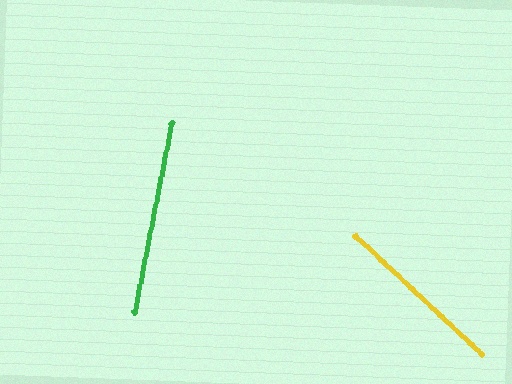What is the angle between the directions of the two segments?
Approximately 58 degrees.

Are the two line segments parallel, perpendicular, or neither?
Neither parallel nor perpendicular — they differ by about 58°.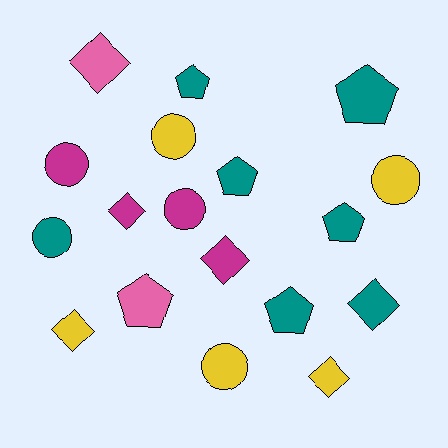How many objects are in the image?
There are 18 objects.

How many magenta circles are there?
There are 2 magenta circles.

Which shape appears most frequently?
Pentagon, with 6 objects.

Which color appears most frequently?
Teal, with 7 objects.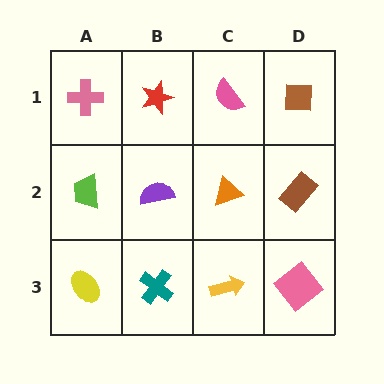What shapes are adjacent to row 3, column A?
A lime trapezoid (row 2, column A), a teal cross (row 3, column B).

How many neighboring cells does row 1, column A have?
2.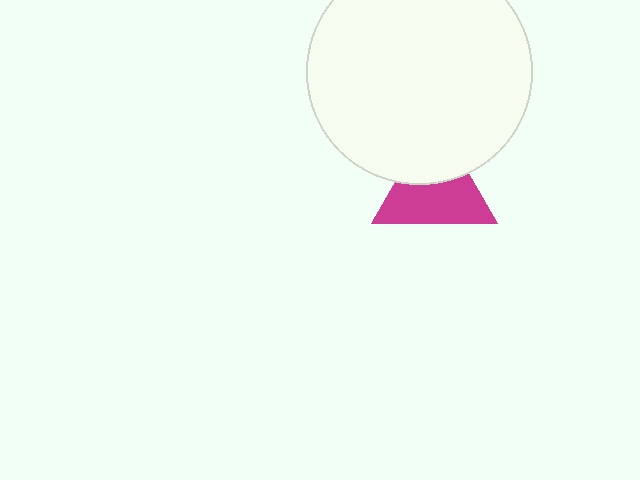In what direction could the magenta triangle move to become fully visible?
The magenta triangle could move down. That would shift it out from behind the white circle entirely.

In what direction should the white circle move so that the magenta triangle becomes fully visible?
The white circle should move up. That is the shortest direction to clear the overlap and leave the magenta triangle fully visible.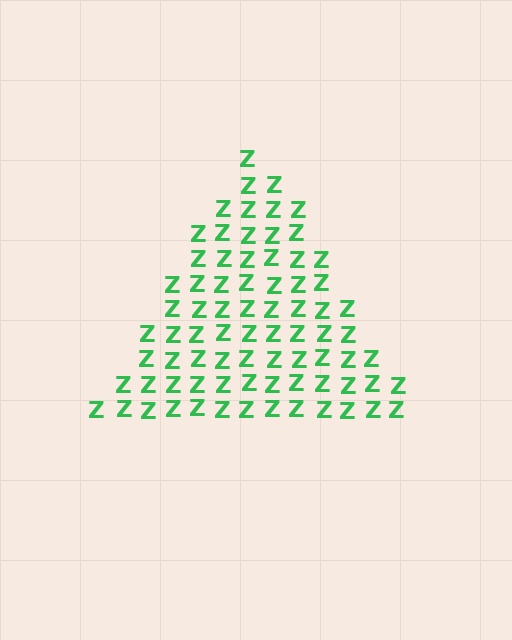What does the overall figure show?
The overall figure shows a triangle.